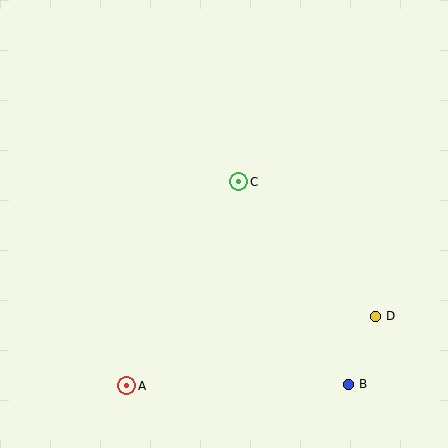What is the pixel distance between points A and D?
The distance between A and D is 258 pixels.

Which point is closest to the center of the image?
Point C at (239, 182) is closest to the center.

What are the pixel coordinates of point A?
Point A is at (127, 386).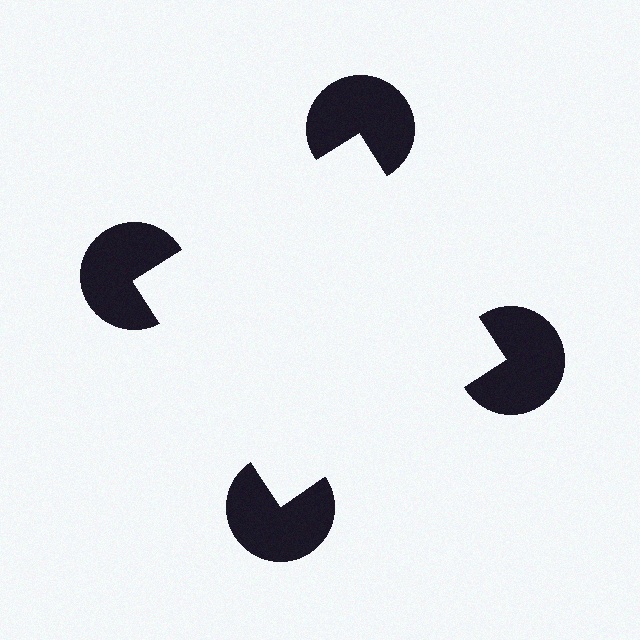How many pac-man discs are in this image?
There are 4 — one at each vertex of the illusory square.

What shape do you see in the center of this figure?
An illusory square — its edges are inferred from the aligned wedge cuts in the pac-man discs, not physically drawn.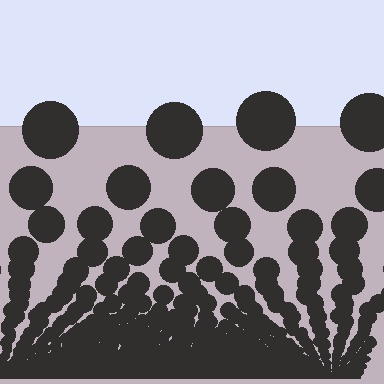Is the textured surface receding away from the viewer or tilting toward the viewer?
The surface appears to tilt toward the viewer. Texture elements get larger and sparser toward the top.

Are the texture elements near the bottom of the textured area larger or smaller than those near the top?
Smaller. The gradient is inverted — elements near the bottom are smaller and denser.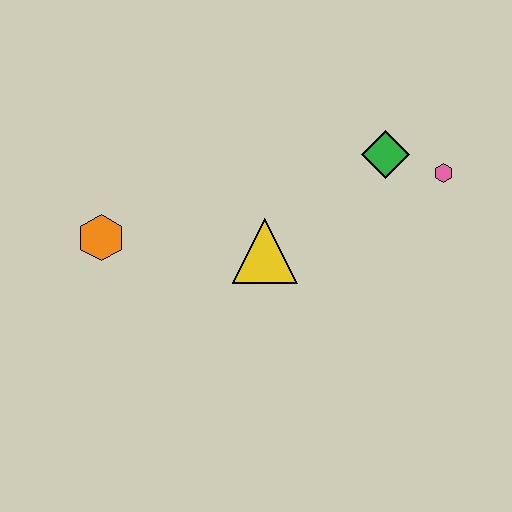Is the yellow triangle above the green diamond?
No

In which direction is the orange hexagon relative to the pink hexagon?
The orange hexagon is to the left of the pink hexagon.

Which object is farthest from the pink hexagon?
The orange hexagon is farthest from the pink hexagon.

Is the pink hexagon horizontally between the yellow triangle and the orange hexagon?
No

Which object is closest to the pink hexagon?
The green diamond is closest to the pink hexagon.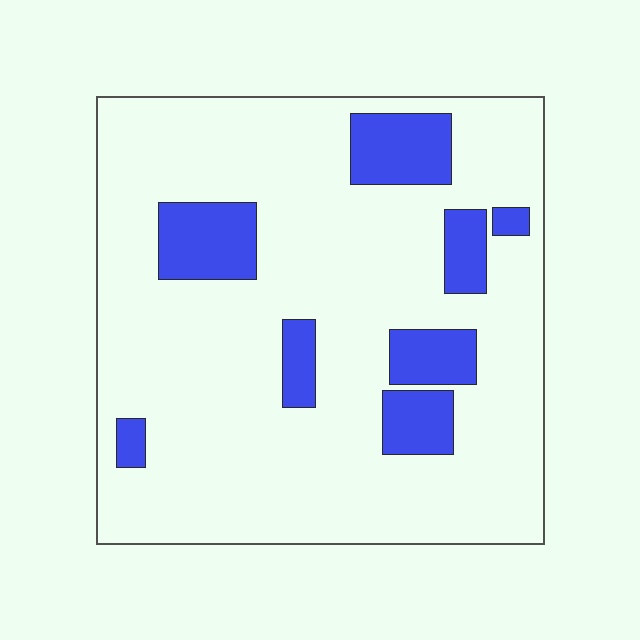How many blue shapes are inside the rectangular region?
8.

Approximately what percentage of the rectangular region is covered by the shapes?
Approximately 15%.